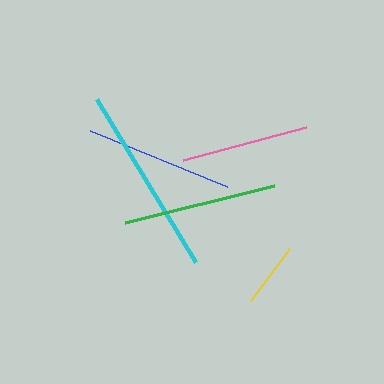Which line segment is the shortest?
The yellow line is the shortest at approximately 65 pixels.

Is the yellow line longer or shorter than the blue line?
The blue line is longer than the yellow line.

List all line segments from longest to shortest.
From longest to shortest: cyan, green, blue, pink, yellow.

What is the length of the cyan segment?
The cyan segment is approximately 190 pixels long.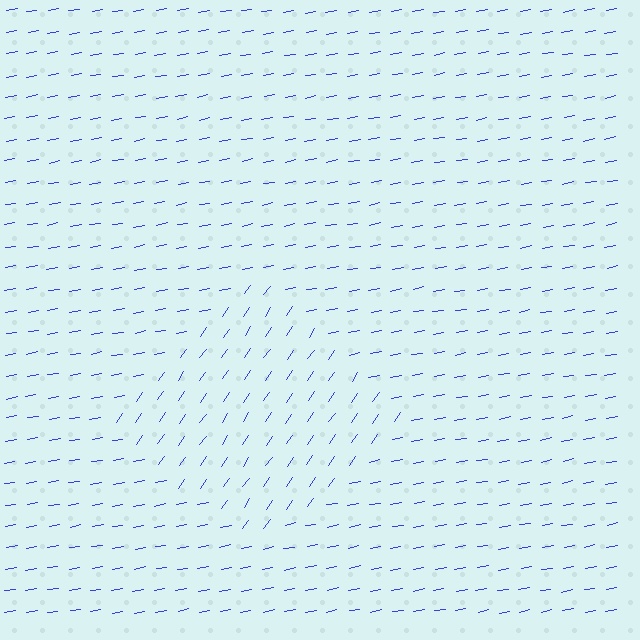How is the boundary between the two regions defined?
The boundary is defined purely by a change in line orientation (approximately 45 degrees difference). All lines are the same color and thickness.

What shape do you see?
I see a diamond.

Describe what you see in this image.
The image is filled with small blue line segments. A diamond region in the image has lines oriented differently from the surrounding lines, creating a visible texture boundary.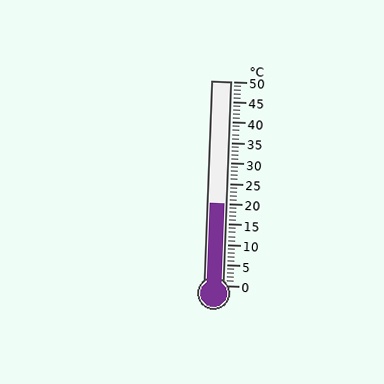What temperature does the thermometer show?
The thermometer shows approximately 20°C.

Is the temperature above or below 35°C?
The temperature is below 35°C.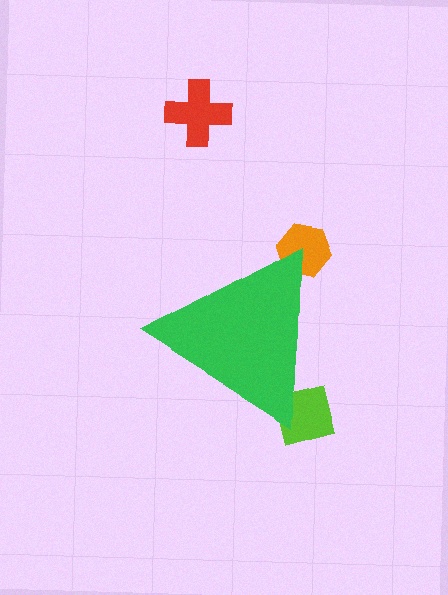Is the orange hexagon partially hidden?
Yes, the orange hexagon is partially hidden behind the green triangle.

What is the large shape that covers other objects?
A green triangle.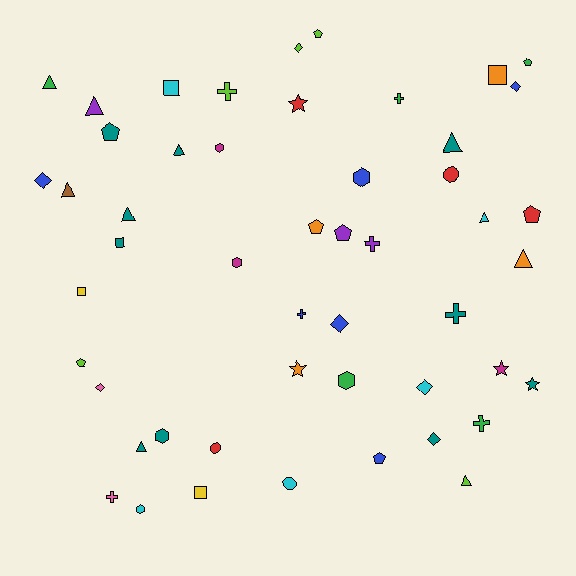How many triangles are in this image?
There are 10 triangles.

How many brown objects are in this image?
There is 1 brown object.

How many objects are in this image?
There are 50 objects.